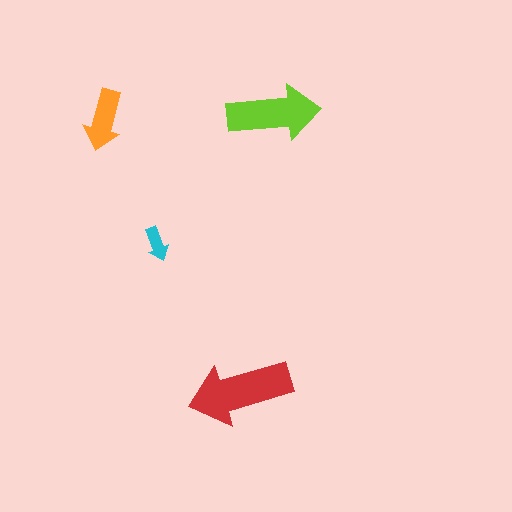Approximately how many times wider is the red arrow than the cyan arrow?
About 3 times wider.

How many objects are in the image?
There are 4 objects in the image.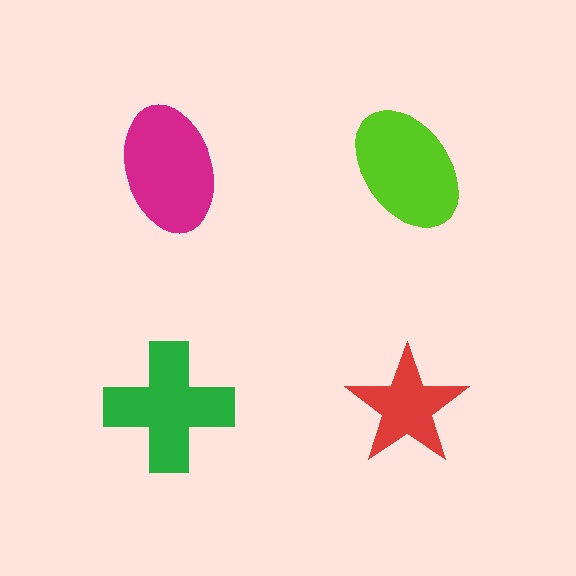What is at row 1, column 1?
A magenta ellipse.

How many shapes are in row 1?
2 shapes.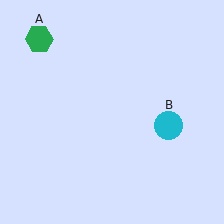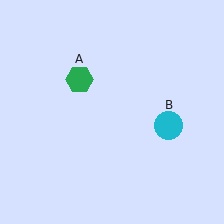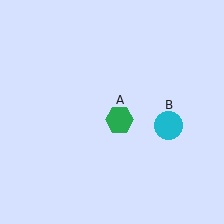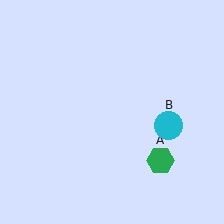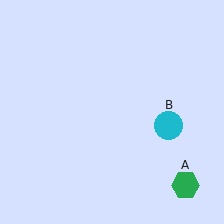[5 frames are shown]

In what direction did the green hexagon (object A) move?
The green hexagon (object A) moved down and to the right.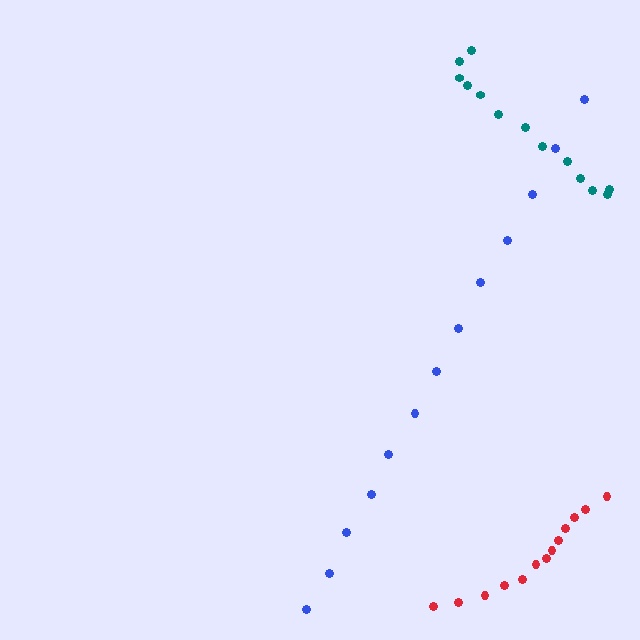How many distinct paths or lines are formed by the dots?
There are 3 distinct paths.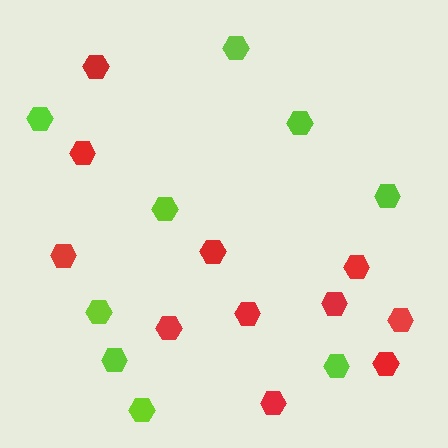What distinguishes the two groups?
There are 2 groups: one group of red hexagons (11) and one group of lime hexagons (9).